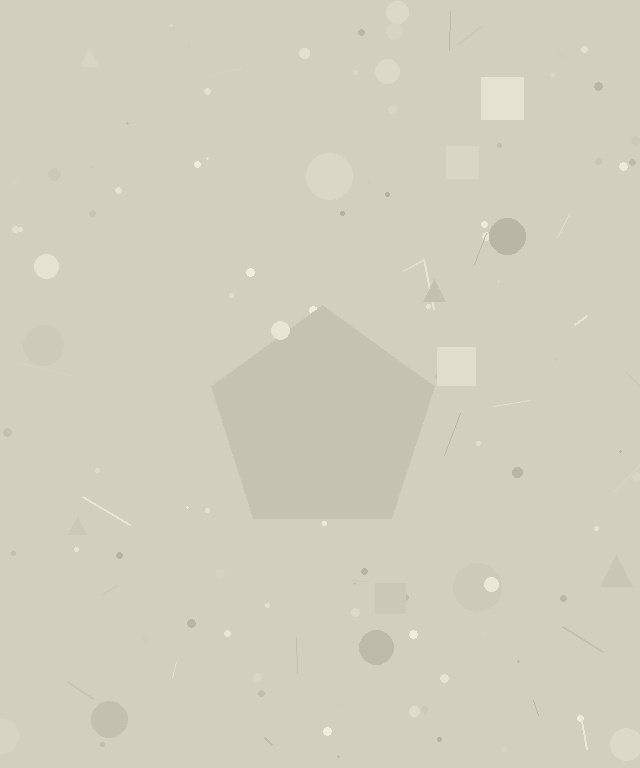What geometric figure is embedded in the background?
A pentagon is embedded in the background.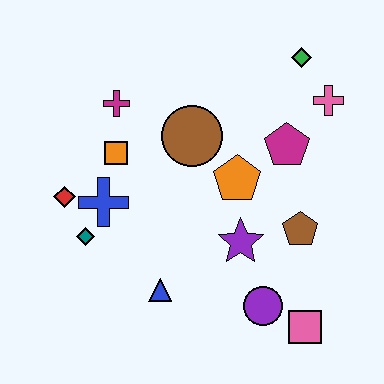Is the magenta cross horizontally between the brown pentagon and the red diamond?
Yes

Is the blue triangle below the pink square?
No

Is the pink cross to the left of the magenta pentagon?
No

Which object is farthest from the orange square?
The pink square is farthest from the orange square.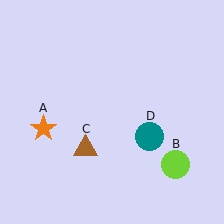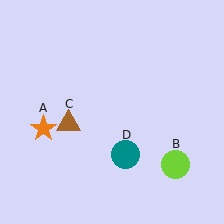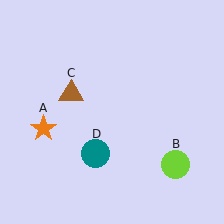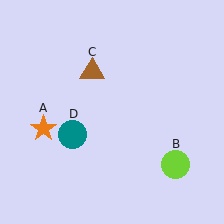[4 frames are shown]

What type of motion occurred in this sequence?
The brown triangle (object C), teal circle (object D) rotated clockwise around the center of the scene.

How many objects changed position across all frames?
2 objects changed position: brown triangle (object C), teal circle (object D).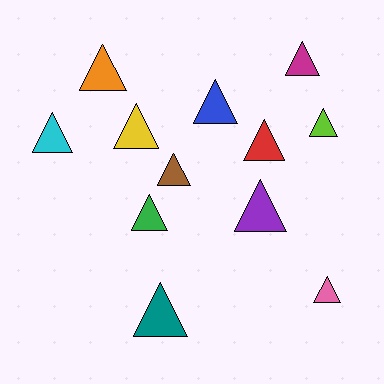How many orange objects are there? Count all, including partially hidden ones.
There is 1 orange object.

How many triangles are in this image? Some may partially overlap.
There are 12 triangles.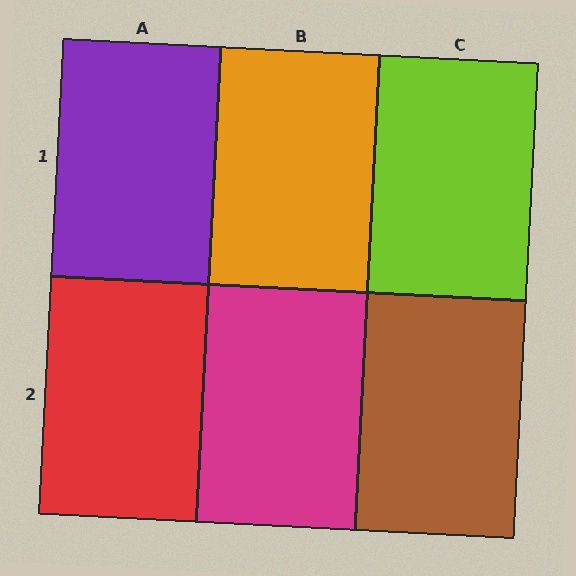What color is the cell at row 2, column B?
Magenta.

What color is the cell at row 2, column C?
Brown.